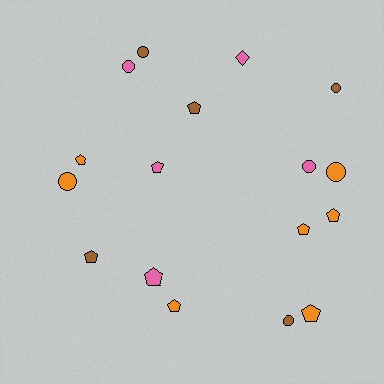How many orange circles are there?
There are 2 orange circles.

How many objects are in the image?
There are 17 objects.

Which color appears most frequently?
Orange, with 7 objects.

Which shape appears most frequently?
Pentagon, with 9 objects.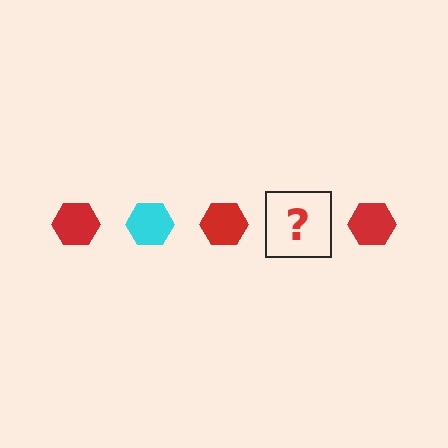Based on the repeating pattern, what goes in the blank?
The blank should be a cyan hexagon.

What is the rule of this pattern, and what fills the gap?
The rule is that the pattern cycles through red, cyan hexagons. The gap should be filled with a cyan hexagon.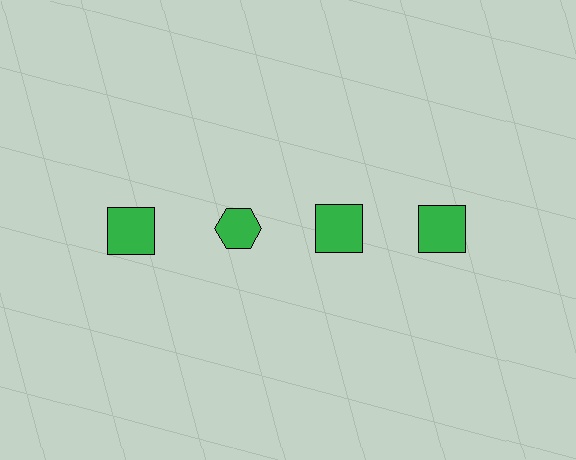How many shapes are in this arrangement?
There are 4 shapes arranged in a grid pattern.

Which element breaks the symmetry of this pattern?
The green hexagon in the top row, second from left column breaks the symmetry. All other shapes are green squares.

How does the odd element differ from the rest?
It has a different shape: hexagon instead of square.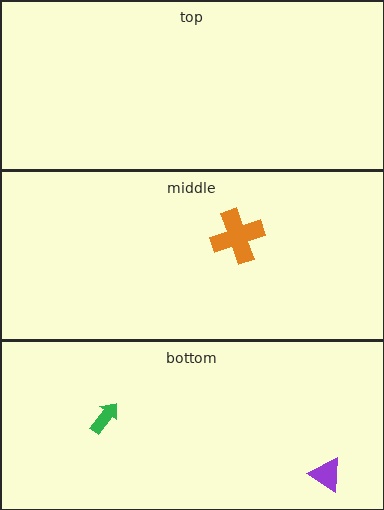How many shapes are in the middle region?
1.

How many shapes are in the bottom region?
2.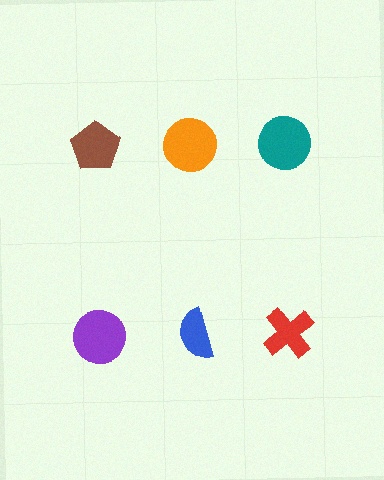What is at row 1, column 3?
A teal circle.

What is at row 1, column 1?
A brown pentagon.